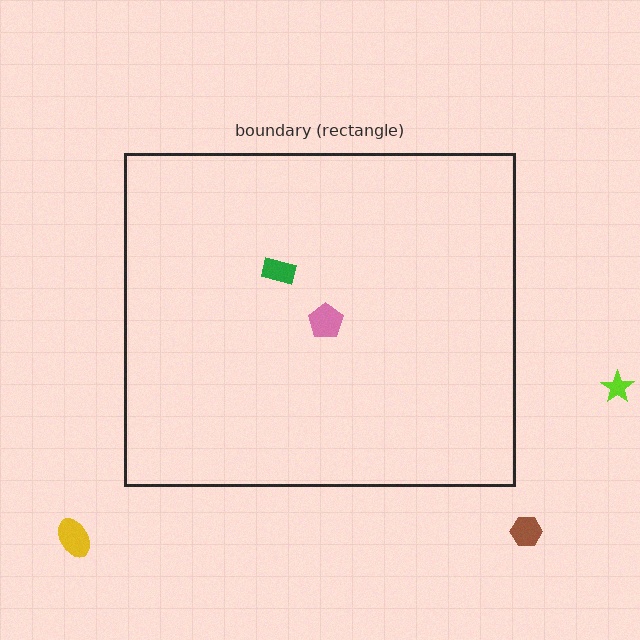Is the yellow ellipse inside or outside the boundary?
Outside.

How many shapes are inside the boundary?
2 inside, 3 outside.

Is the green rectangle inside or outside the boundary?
Inside.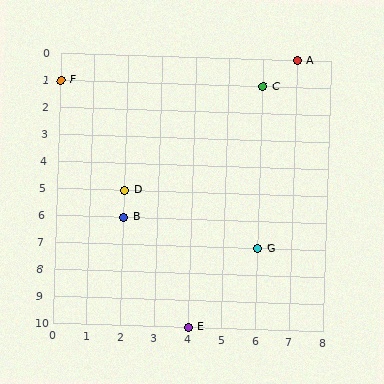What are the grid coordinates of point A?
Point A is at grid coordinates (7, 0).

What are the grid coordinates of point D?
Point D is at grid coordinates (2, 5).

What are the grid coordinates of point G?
Point G is at grid coordinates (6, 7).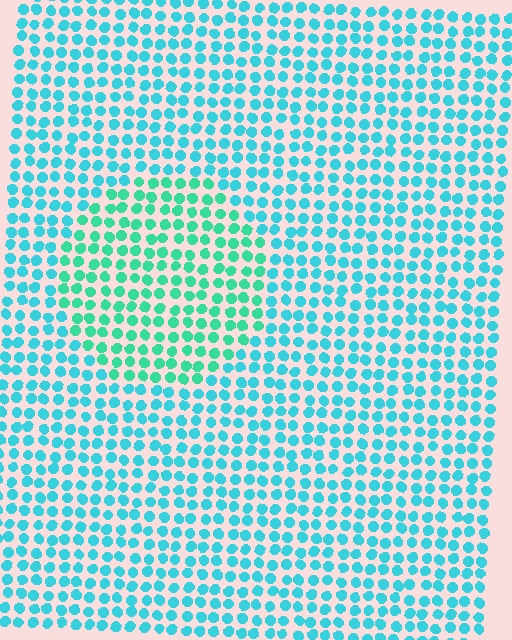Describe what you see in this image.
The image is filled with small cyan elements in a uniform arrangement. A circle-shaped region is visible where the elements are tinted to a slightly different hue, forming a subtle color boundary.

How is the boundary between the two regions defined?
The boundary is defined purely by a slight shift in hue (about 28 degrees). Spacing, size, and orientation are identical on both sides.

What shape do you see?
I see a circle.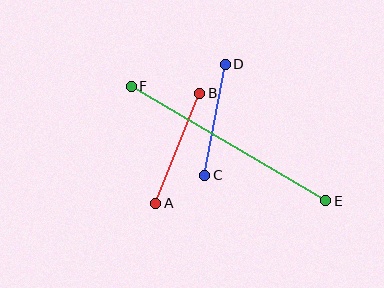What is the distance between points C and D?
The distance is approximately 113 pixels.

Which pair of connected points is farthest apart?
Points E and F are farthest apart.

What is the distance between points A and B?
The distance is approximately 119 pixels.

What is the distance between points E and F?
The distance is approximately 226 pixels.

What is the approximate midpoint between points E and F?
The midpoint is at approximately (228, 144) pixels.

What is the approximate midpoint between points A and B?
The midpoint is at approximately (178, 148) pixels.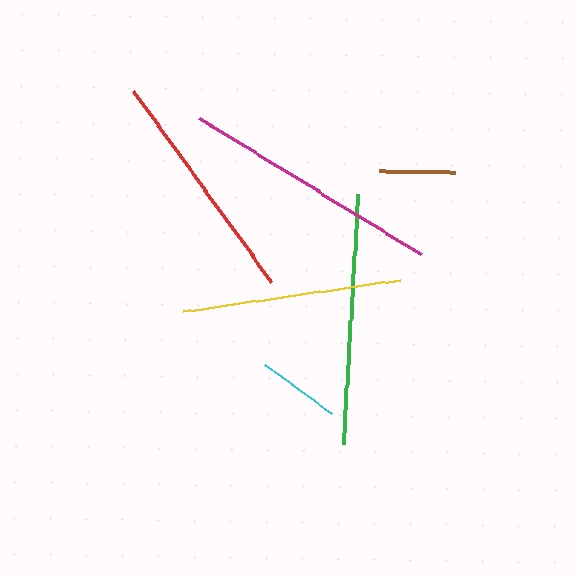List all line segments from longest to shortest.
From longest to shortest: magenta, green, red, yellow, cyan, brown.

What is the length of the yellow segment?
The yellow segment is approximately 219 pixels long.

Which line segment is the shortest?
The brown line is the shortest at approximately 76 pixels.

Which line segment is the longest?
The magenta line is the longest at approximately 260 pixels.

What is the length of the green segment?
The green segment is approximately 250 pixels long.